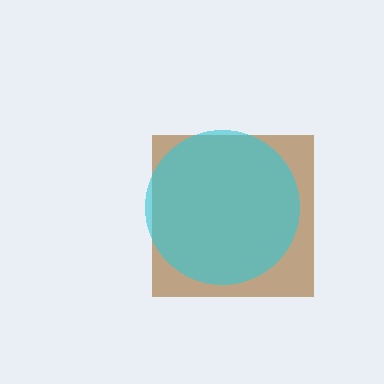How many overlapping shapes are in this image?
There are 2 overlapping shapes in the image.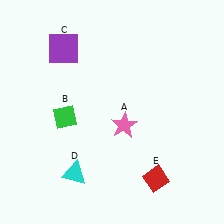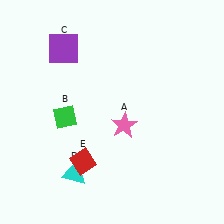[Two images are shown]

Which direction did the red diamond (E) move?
The red diamond (E) moved left.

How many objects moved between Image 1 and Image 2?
1 object moved between the two images.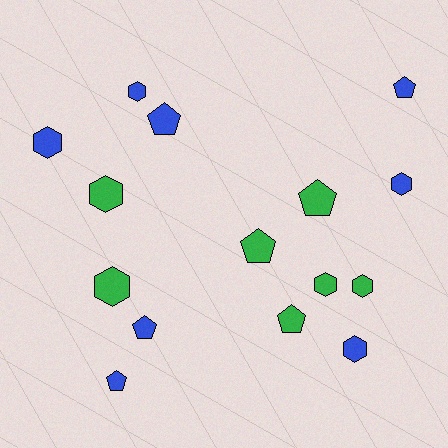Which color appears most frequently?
Blue, with 8 objects.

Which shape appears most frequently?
Hexagon, with 8 objects.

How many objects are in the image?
There are 15 objects.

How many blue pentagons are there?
There are 4 blue pentagons.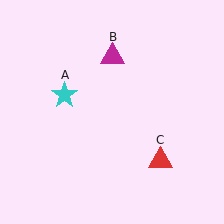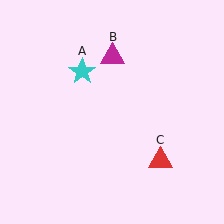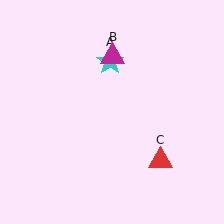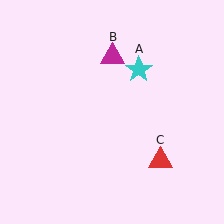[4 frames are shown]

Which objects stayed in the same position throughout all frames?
Magenta triangle (object B) and red triangle (object C) remained stationary.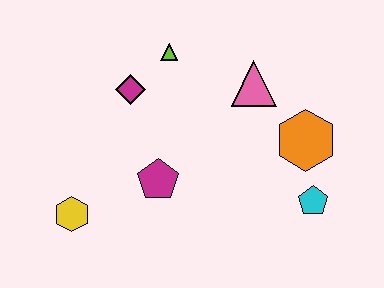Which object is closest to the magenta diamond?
The lime triangle is closest to the magenta diamond.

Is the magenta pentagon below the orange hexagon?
Yes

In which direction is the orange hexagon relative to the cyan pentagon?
The orange hexagon is above the cyan pentagon.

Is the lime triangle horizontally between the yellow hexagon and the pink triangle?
Yes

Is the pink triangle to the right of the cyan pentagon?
No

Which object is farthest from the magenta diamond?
The cyan pentagon is farthest from the magenta diamond.